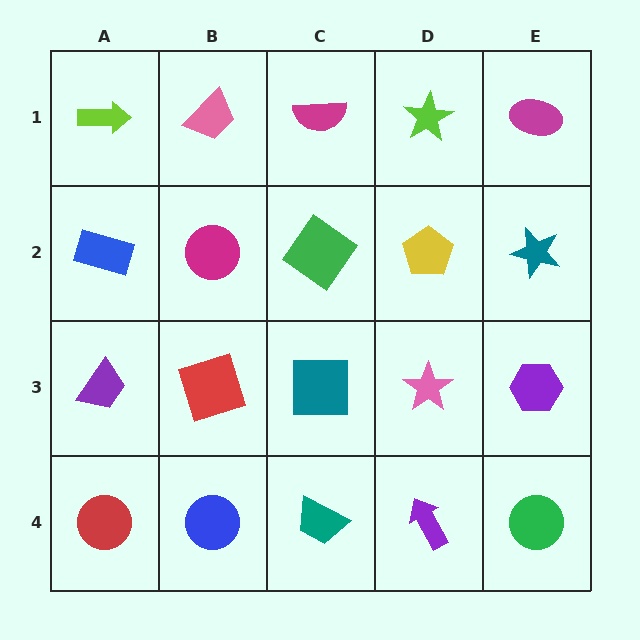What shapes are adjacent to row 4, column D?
A pink star (row 3, column D), a teal trapezoid (row 4, column C), a green circle (row 4, column E).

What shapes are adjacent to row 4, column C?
A teal square (row 3, column C), a blue circle (row 4, column B), a purple arrow (row 4, column D).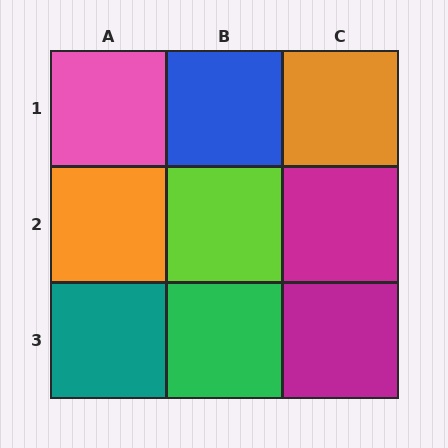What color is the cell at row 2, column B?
Lime.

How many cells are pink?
1 cell is pink.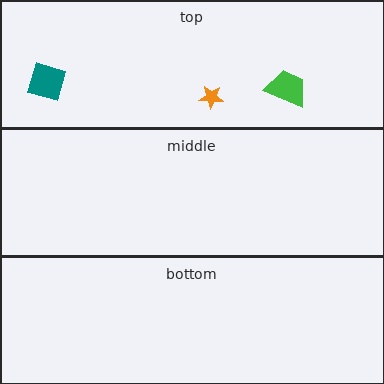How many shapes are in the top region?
3.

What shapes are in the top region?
The green trapezoid, the teal square, the orange star.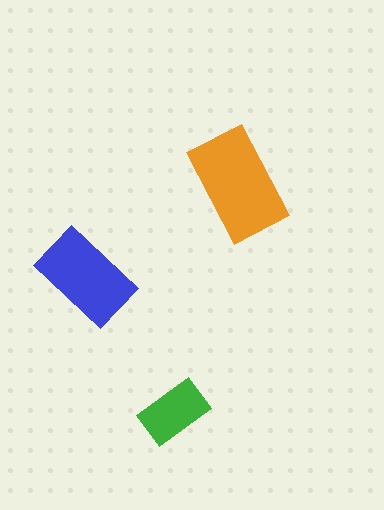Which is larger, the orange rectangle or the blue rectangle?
The orange one.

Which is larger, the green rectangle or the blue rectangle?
The blue one.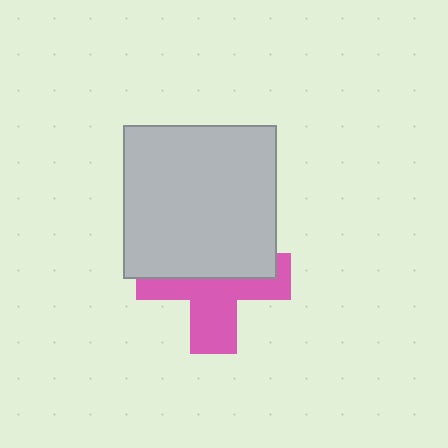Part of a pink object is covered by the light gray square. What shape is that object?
It is a cross.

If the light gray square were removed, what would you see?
You would see the complete pink cross.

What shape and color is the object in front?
The object in front is a light gray square.